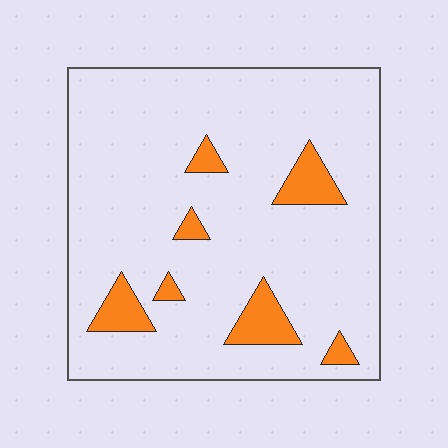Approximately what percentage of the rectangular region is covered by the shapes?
Approximately 10%.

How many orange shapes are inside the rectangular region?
7.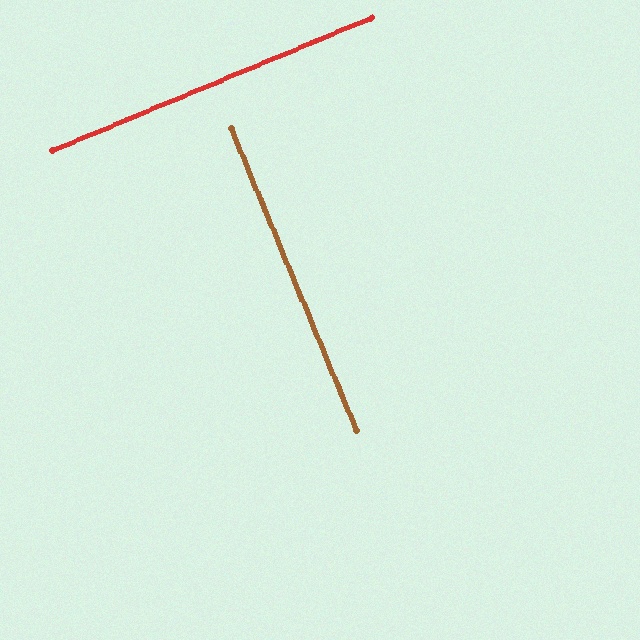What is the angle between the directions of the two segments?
Approximately 90 degrees.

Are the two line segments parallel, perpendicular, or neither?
Perpendicular — they meet at approximately 90°.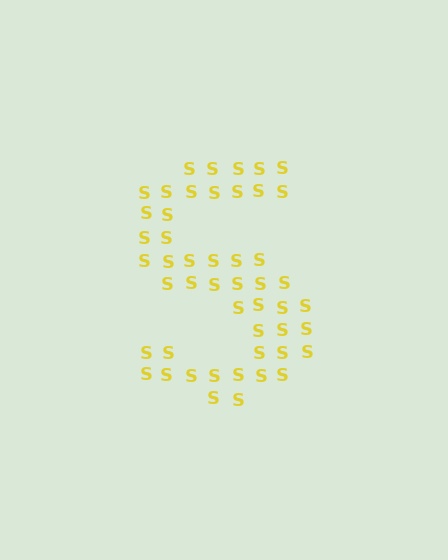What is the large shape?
The large shape is the letter S.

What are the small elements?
The small elements are letter S's.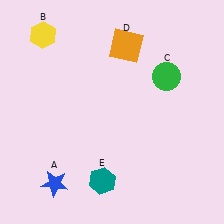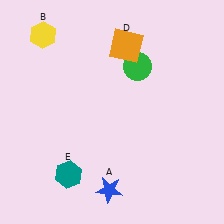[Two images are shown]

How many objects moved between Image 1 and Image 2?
3 objects moved between the two images.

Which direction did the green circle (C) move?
The green circle (C) moved left.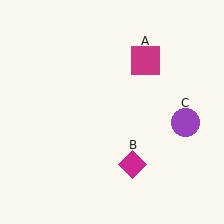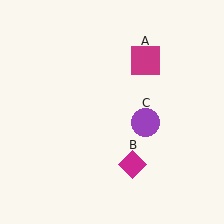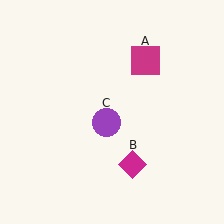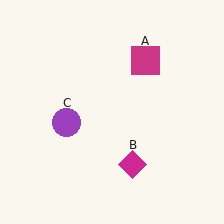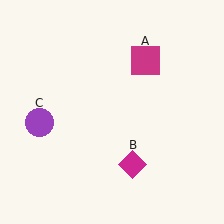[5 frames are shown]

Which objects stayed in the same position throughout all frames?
Magenta square (object A) and magenta diamond (object B) remained stationary.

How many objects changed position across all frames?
1 object changed position: purple circle (object C).